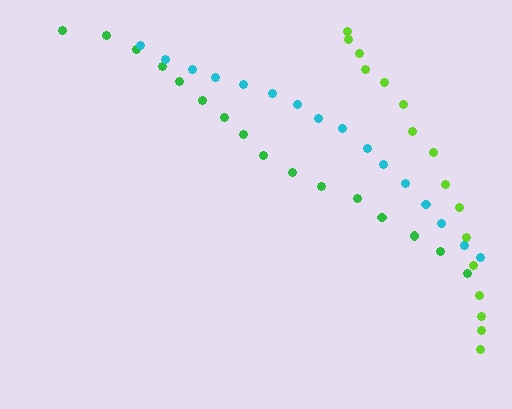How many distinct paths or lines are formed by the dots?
There are 3 distinct paths.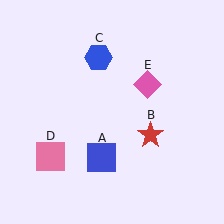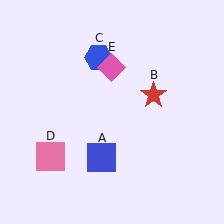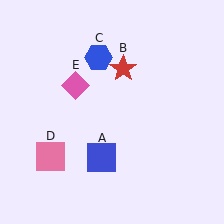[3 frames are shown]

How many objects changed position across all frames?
2 objects changed position: red star (object B), pink diamond (object E).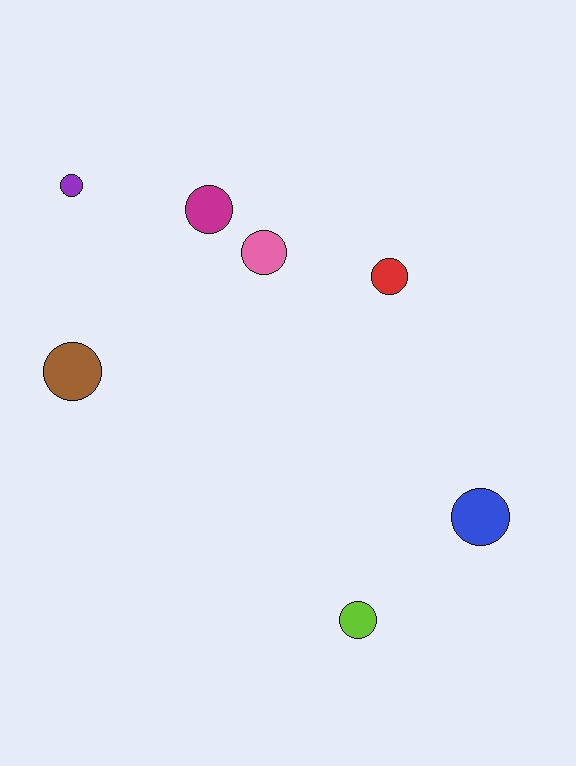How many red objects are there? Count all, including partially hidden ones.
There is 1 red object.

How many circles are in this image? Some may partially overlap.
There are 7 circles.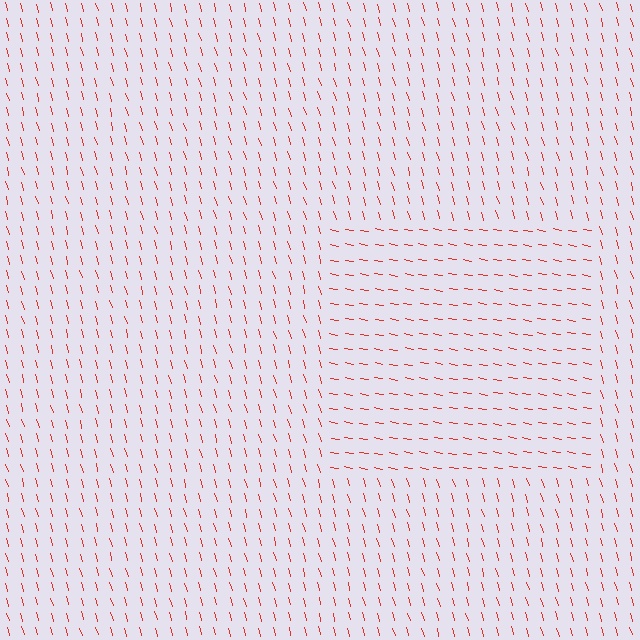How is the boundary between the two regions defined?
The boundary is defined purely by a change in line orientation (approximately 65 degrees difference). All lines are the same color and thickness.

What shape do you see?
I see a rectangle.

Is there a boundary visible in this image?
Yes, there is a texture boundary formed by a change in line orientation.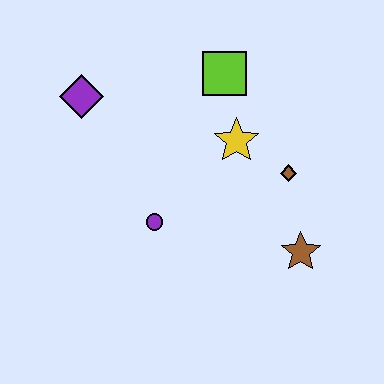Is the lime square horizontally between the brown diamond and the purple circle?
Yes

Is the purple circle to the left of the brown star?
Yes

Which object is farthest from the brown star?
The purple diamond is farthest from the brown star.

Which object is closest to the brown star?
The brown diamond is closest to the brown star.